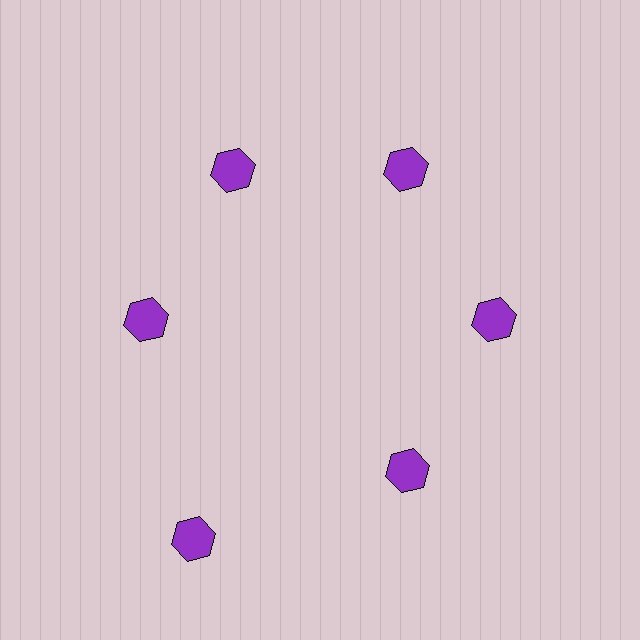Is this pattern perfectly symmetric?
No. The 6 purple hexagons are arranged in a ring, but one element near the 7 o'clock position is pushed outward from the center, breaking the 6-fold rotational symmetry.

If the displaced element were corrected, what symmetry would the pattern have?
It would have 6-fold rotational symmetry — the pattern would map onto itself every 60 degrees.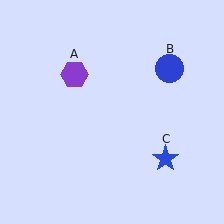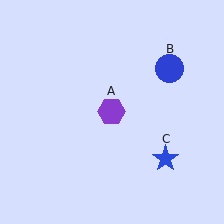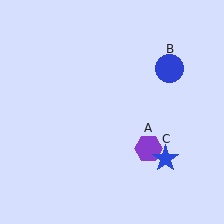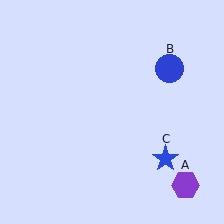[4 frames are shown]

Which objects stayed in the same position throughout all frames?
Blue circle (object B) and blue star (object C) remained stationary.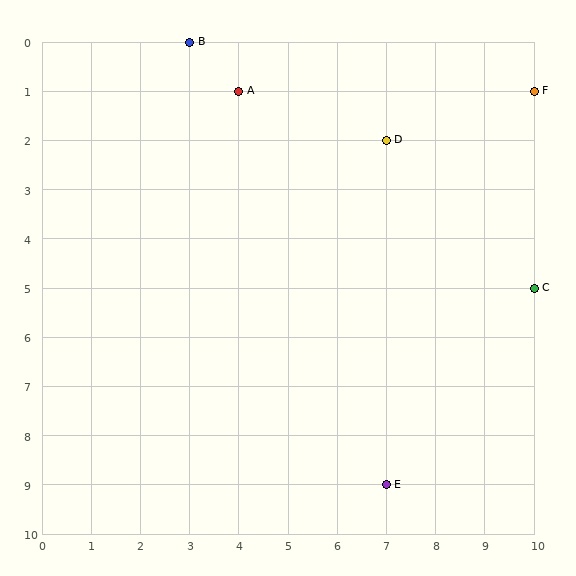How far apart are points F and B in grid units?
Points F and B are 7 columns and 1 row apart (about 7.1 grid units diagonally).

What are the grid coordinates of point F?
Point F is at grid coordinates (10, 1).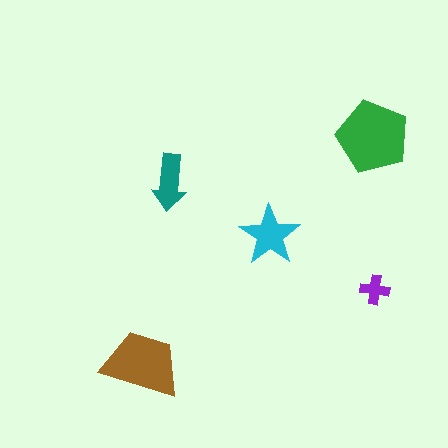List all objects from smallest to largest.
The purple cross, the teal arrow, the cyan star, the brown trapezoid, the green pentagon.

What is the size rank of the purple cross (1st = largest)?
5th.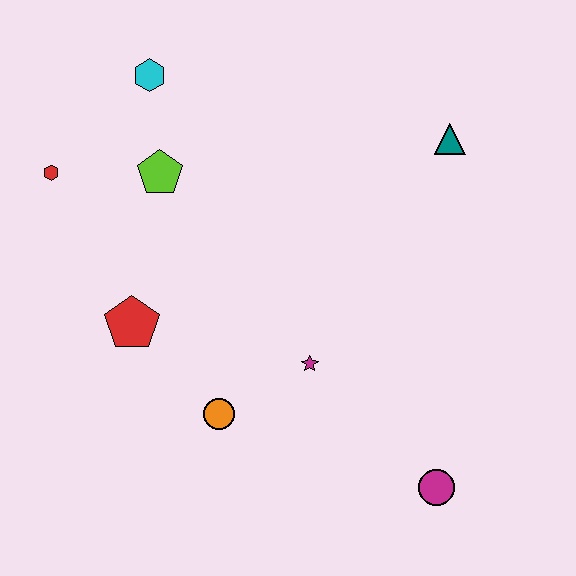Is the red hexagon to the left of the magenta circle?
Yes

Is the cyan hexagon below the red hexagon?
No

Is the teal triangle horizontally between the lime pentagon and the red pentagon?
No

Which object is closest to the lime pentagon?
The cyan hexagon is closest to the lime pentagon.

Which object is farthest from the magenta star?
The cyan hexagon is farthest from the magenta star.